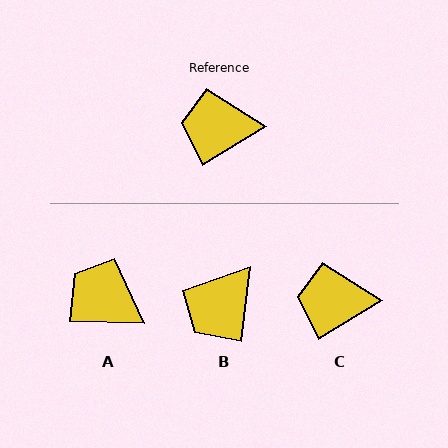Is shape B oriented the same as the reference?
No, it is off by about 52 degrees.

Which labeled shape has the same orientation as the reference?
C.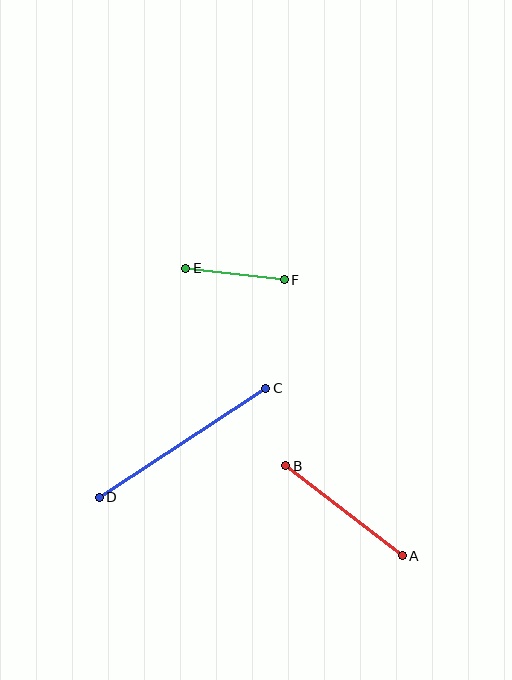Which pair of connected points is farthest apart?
Points C and D are farthest apart.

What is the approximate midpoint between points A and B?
The midpoint is at approximately (344, 511) pixels.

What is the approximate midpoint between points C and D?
The midpoint is at approximately (183, 443) pixels.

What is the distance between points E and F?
The distance is approximately 99 pixels.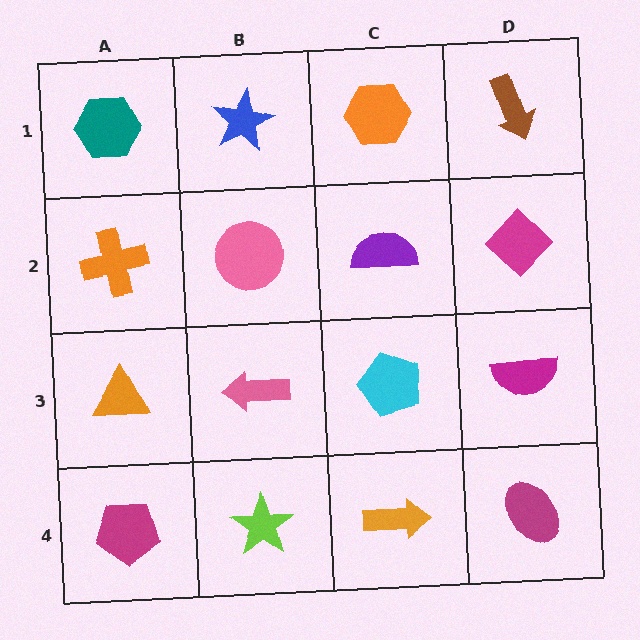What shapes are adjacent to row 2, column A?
A teal hexagon (row 1, column A), an orange triangle (row 3, column A), a pink circle (row 2, column B).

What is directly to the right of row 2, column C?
A magenta diamond.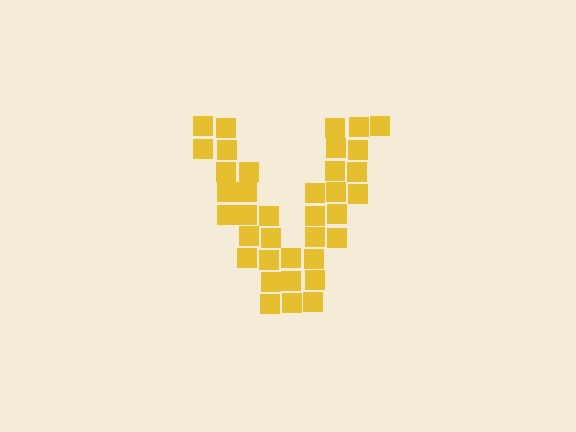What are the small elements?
The small elements are squares.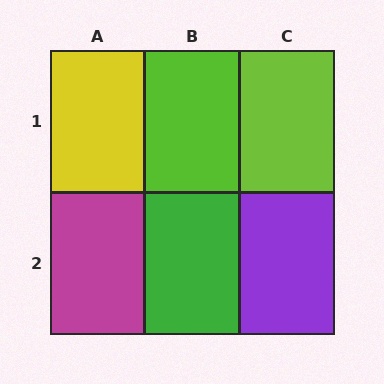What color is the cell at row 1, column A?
Yellow.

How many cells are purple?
1 cell is purple.